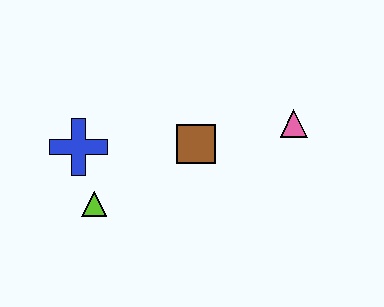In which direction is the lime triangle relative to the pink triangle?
The lime triangle is to the left of the pink triangle.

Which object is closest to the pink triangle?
The brown square is closest to the pink triangle.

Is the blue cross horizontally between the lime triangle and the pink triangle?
No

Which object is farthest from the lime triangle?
The pink triangle is farthest from the lime triangle.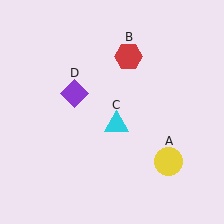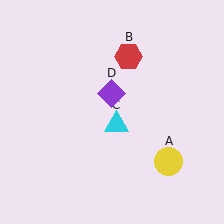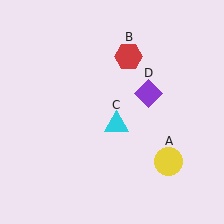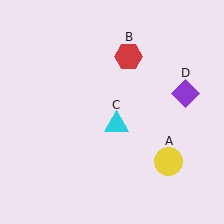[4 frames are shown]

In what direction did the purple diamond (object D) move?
The purple diamond (object D) moved right.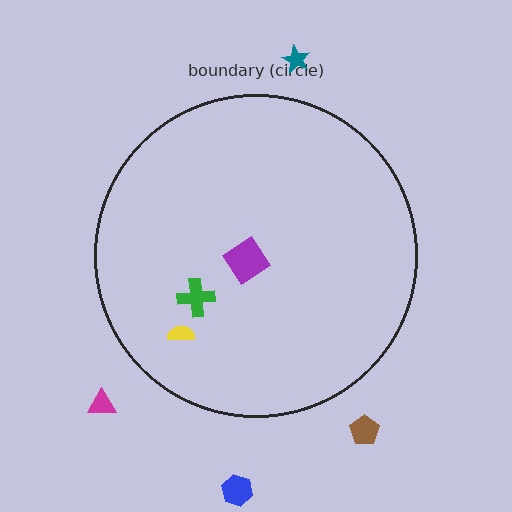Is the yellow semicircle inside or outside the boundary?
Inside.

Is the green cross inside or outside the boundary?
Inside.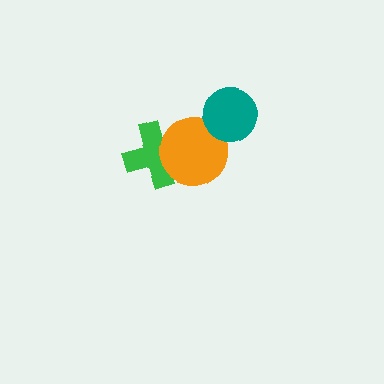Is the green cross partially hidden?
Yes, it is partially covered by another shape.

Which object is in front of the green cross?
The orange circle is in front of the green cross.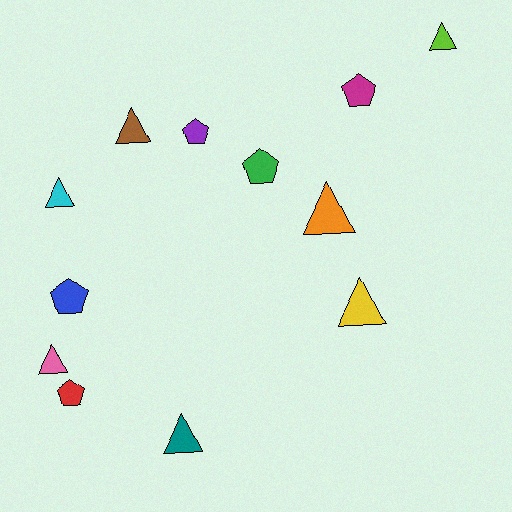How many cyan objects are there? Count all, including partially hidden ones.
There is 1 cyan object.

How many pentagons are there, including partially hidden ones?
There are 5 pentagons.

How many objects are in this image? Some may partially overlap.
There are 12 objects.